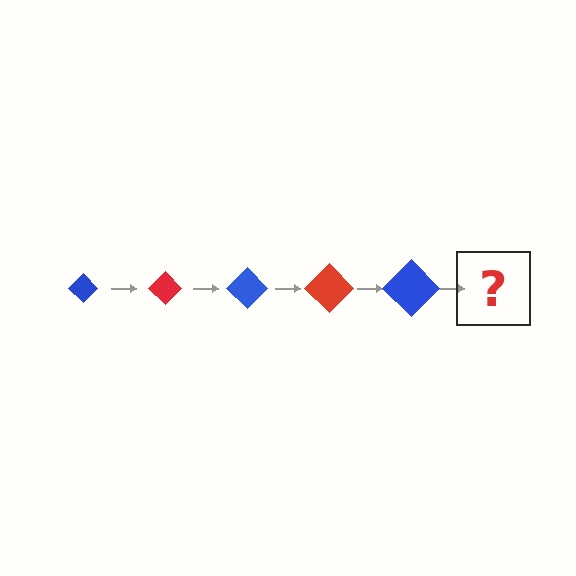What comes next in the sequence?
The next element should be a red diamond, larger than the previous one.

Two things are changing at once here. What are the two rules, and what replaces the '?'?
The two rules are that the diamond grows larger each step and the color cycles through blue and red. The '?' should be a red diamond, larger than the previous one.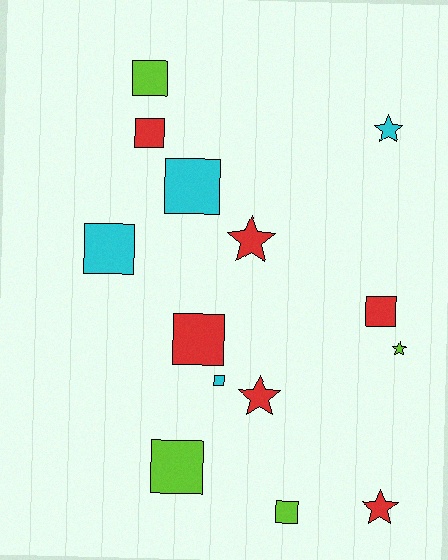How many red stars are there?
There are 3 red stars.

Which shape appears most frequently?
Square, with 9 objects.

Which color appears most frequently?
Red, with 6 objects.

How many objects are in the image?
There are 14 objects.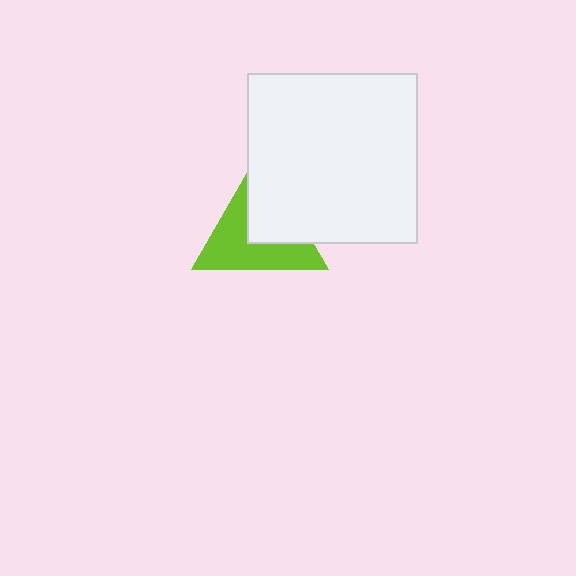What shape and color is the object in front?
The object in front is a white square.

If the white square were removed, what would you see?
You would see the complete lime triangle.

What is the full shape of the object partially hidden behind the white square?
The partially hidden object is a lime triangle.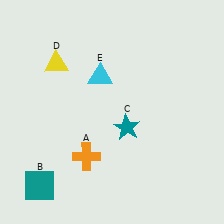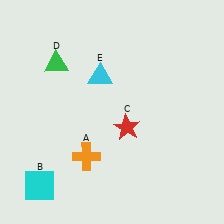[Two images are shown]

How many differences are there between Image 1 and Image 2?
There are 3 differences between the two images.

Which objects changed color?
B changed from teal to cyan. C changed from teal to red. D changed from yellow to green.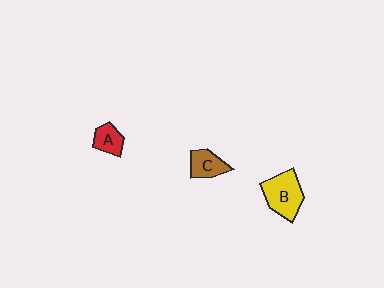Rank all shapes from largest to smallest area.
From largest to smallest: B (yellow), C (brown), A (red).